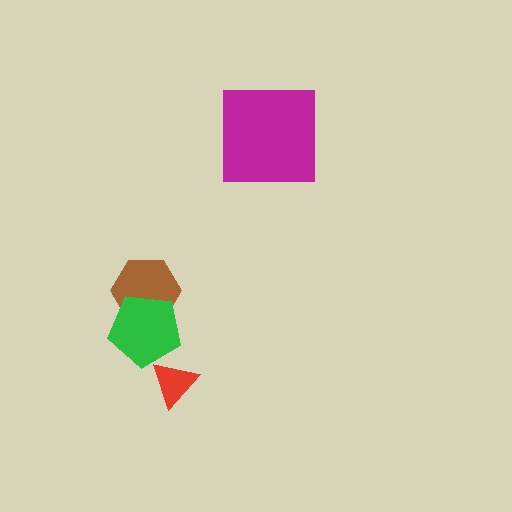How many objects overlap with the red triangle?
0 objects overlap with the red triangle.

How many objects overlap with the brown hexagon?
1 object overlaps with the brown hexagon.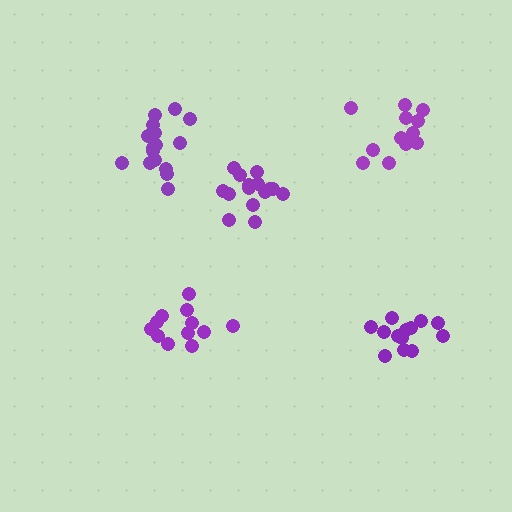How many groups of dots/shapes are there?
There are 5 groups.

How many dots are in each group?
Group 1: 15 dots, Group 2: 16 dots, Group 3: 12 dots, Group 4: 13 dots, Group 5: 13 dots (69 total).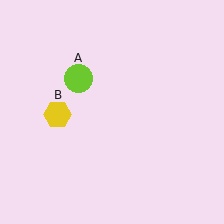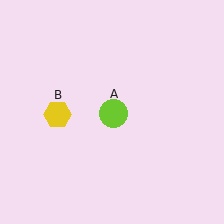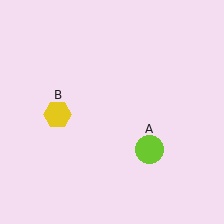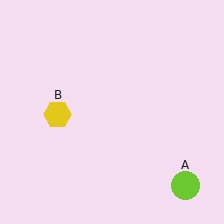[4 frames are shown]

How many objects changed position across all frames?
1 object changed position: lime circle (object A).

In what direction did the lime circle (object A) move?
The lime circle (object A) moved down and to the right.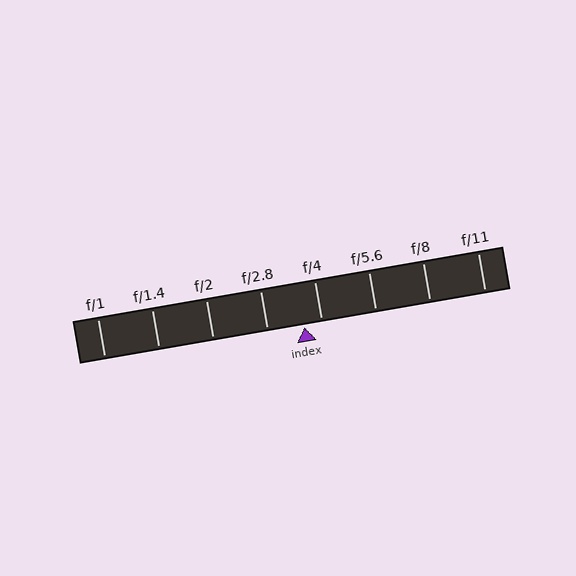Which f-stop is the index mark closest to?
The index mark is closest to f/4.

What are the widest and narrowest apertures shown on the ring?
The widest aperture shown is f/1 and the narrowest is f/11.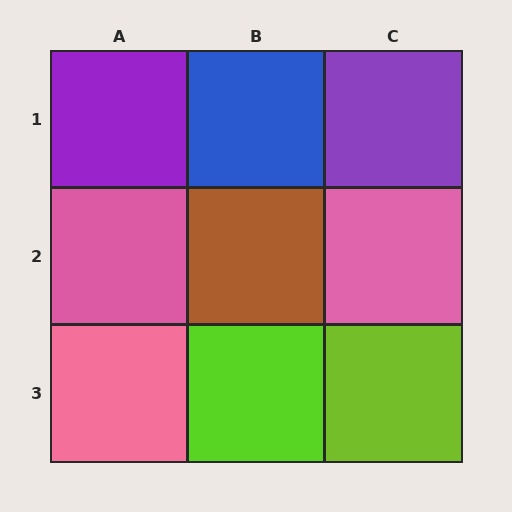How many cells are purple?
2 cells are purple.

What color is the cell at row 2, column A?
Pink.